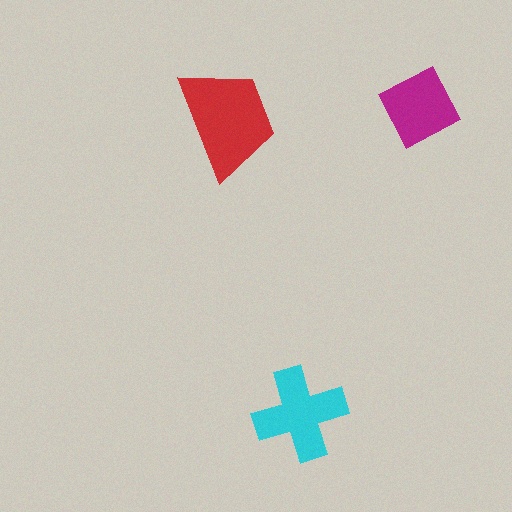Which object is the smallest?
The magenta diamond.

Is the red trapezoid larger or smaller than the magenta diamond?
Larger.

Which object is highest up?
The magenta diamond is topmost.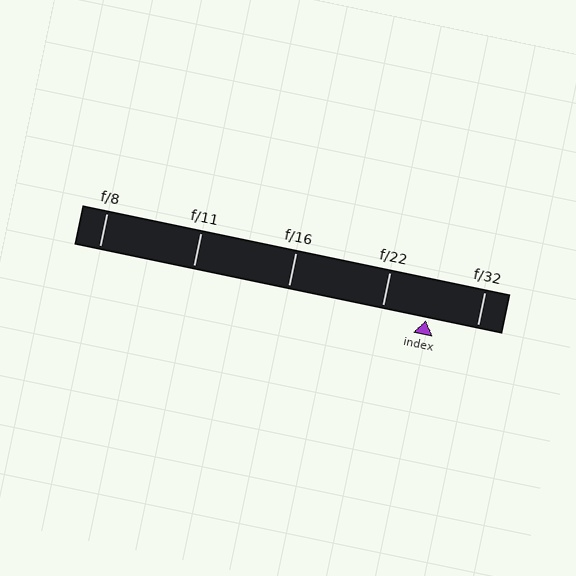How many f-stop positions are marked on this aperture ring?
There are 5 f-stop positions marked.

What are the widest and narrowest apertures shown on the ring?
The widest aperture shown is f/8 and the narrowest is f/32.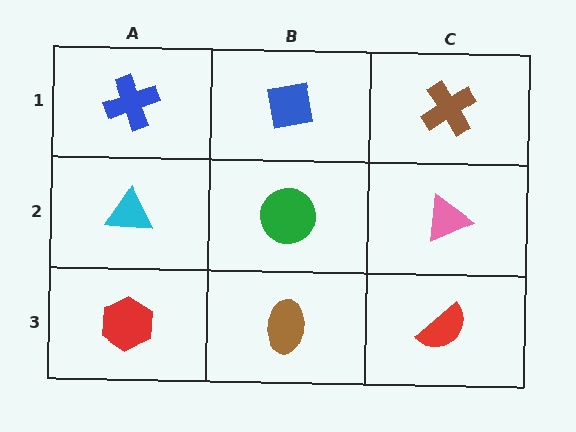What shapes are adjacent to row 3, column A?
A cyan triangle (row 2, column A), a brown ellipse (row 3, column B).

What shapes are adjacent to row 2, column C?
A brown cross (row 1, column C), a red semicircle (row 3, column C), a green circle (row 2, column B).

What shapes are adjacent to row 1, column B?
A green circle (row 2, column B), a blue cross (row 1, column A), a brown cross (row 1, column C).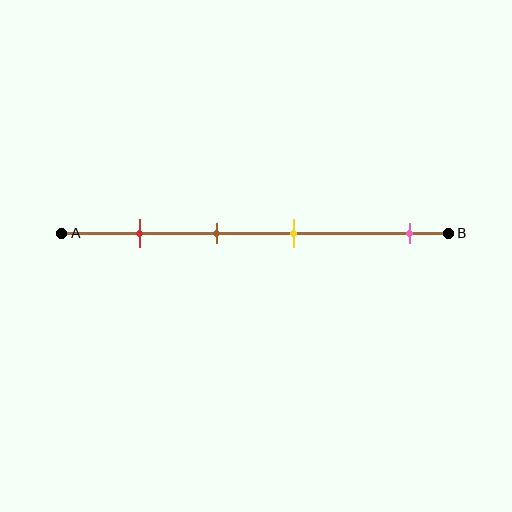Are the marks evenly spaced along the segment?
No, the marks are not evenly spaced.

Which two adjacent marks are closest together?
The brown and yellow marks are the closest adjacent pair.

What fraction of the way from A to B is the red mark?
The red mark is approximately 20% (0.2) of the way from A to B.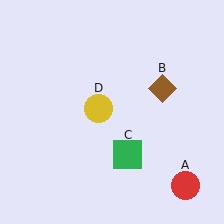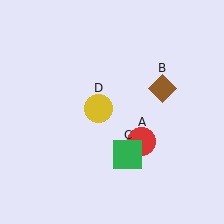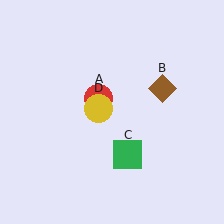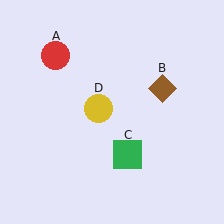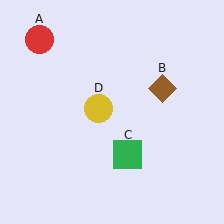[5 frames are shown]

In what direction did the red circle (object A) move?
The red circle (object A) moved up and to the left.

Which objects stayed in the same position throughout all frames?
Brown diamond (object B) and green square (object C) and yellow circle (object D) remained stationary.